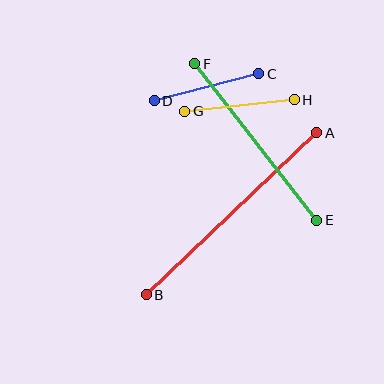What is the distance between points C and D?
The distance is approximately 108 pixels.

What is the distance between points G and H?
The distance is approximately 110 pixels.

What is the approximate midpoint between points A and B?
The midpoint is at approximately (231, 214) pixels.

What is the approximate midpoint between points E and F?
The midpoint is at approximately (256, 142) pixels.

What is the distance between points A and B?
The distance is approximately 235 pixels.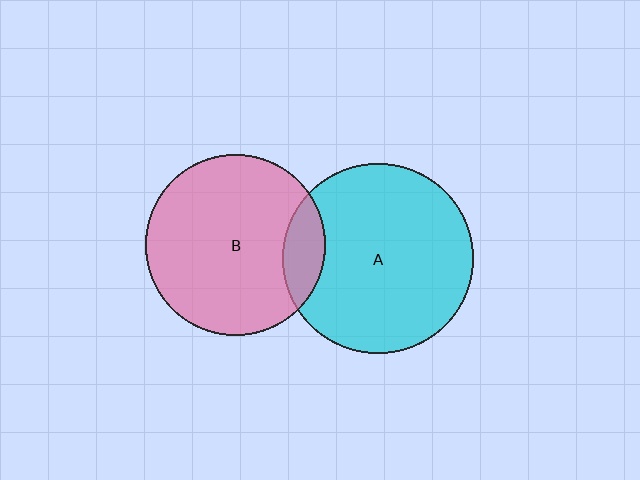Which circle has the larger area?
Circle A (cyan).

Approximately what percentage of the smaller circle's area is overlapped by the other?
Approximately 15%.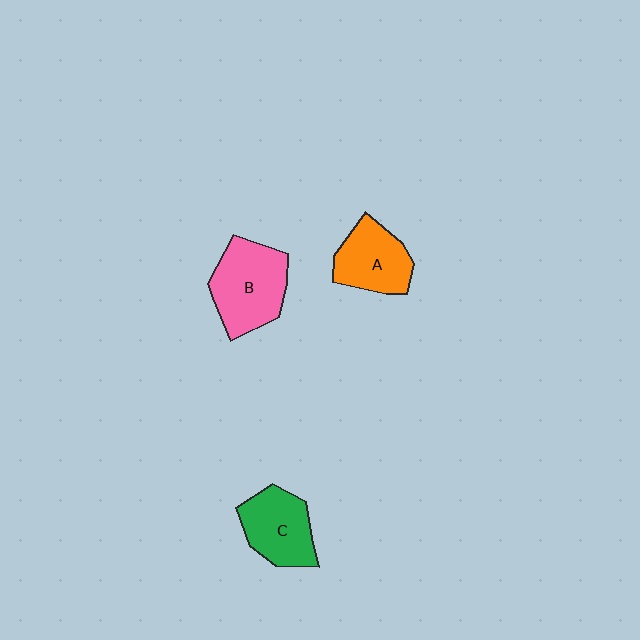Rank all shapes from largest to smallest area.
From largest to smallest: B (pink), C (green), A (orange).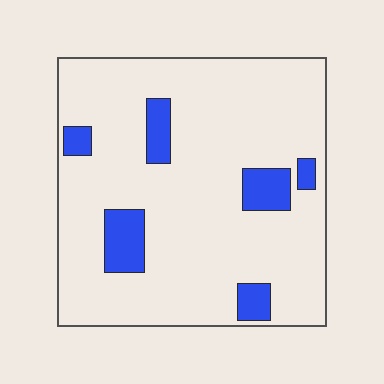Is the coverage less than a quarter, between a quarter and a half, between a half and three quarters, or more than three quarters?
Less than a quarter.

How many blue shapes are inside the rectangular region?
6.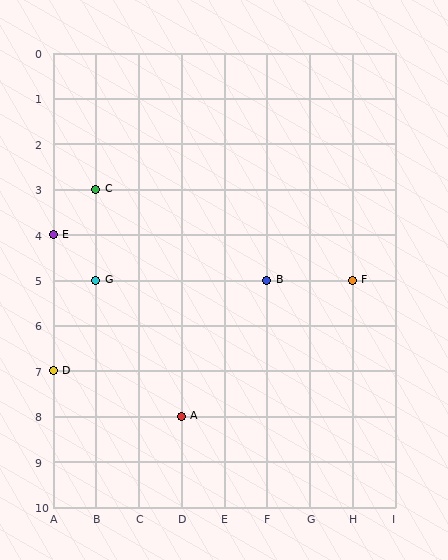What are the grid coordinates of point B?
Point B is at grid coordinates (F, 5).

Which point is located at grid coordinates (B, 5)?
Point G is at (B, 5).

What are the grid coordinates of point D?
Point D is at grid coordinates (A, 7).